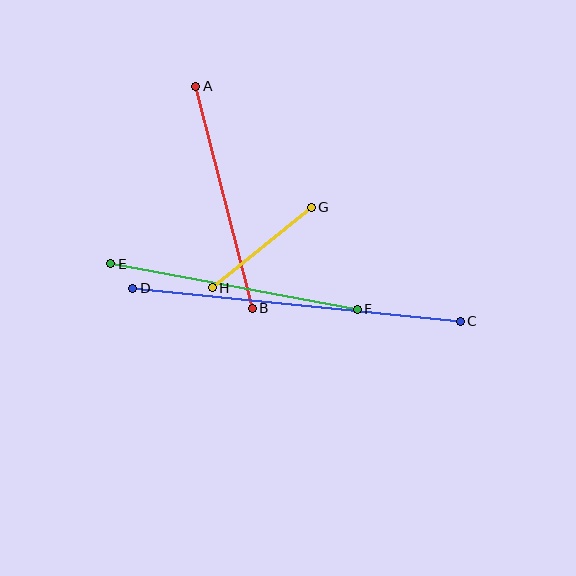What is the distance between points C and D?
The distance is approximately 329 pixels.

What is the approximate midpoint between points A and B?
The midpoint is at approximately (224, 197) pixels.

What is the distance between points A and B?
The distance is approximately 229 pixels.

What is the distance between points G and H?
The distance is approximately 127 pixels.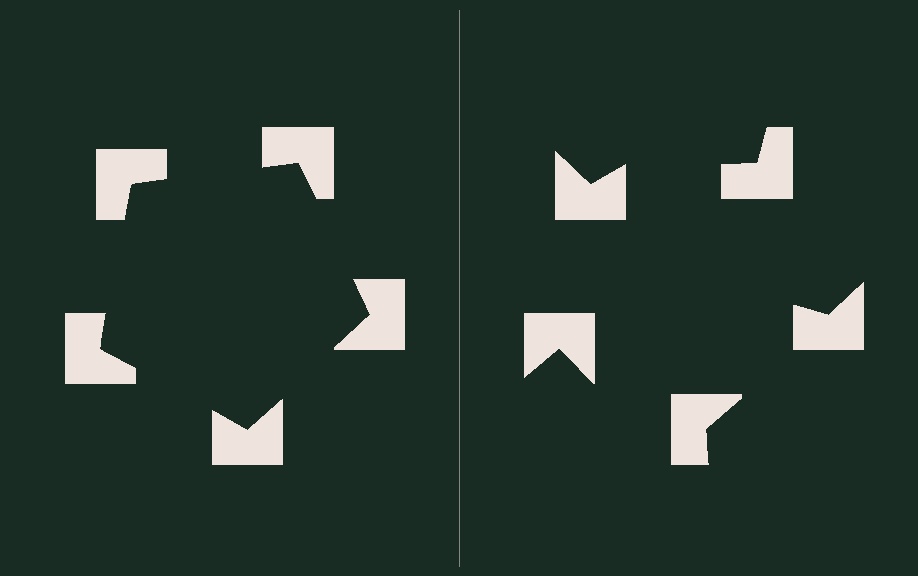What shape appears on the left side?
An illusory pentagon.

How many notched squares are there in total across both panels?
10 — 5 on each side.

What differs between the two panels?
The notched squares are positioned identically on both sides; only the wedge orientations differ. On the left they align to a pentagon; on the right they are misaligned.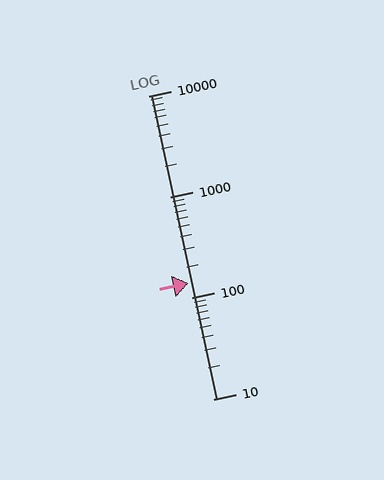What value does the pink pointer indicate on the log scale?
The pointer indicates approximately 140.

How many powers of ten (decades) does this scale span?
The scale spans 3 decades, from 10 to 10000.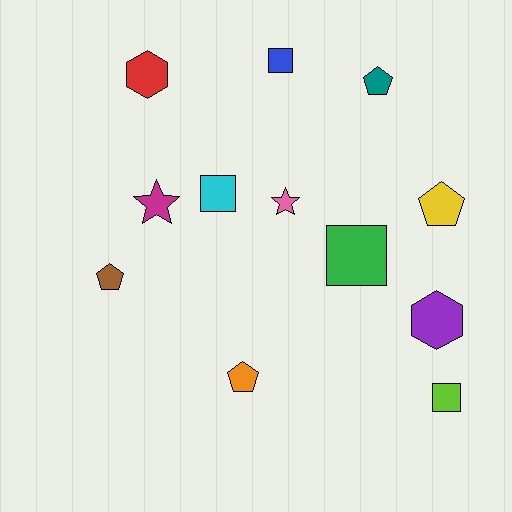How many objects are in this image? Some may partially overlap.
There are 12 objects.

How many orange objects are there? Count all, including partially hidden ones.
There is 1 orange object.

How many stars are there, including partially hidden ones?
There are 2 stars.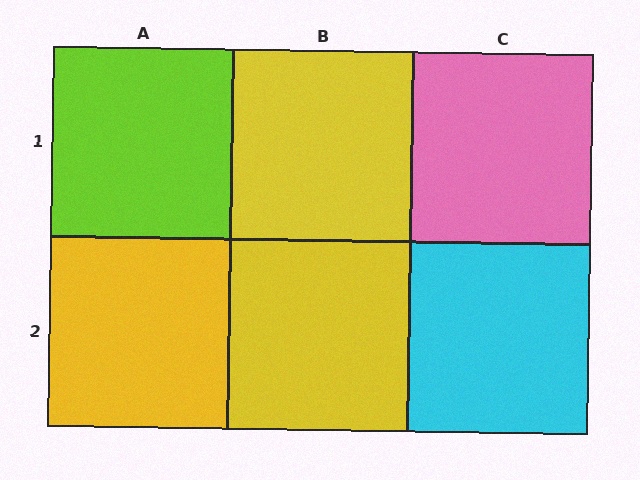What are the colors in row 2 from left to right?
Yellow, yellow, cyan.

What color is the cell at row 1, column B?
Yellow.